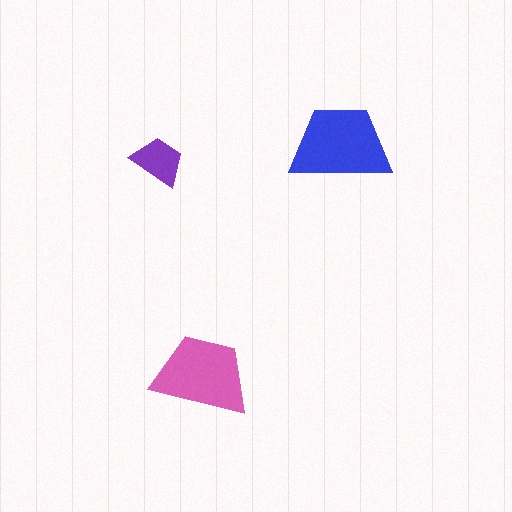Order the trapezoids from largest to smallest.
the blue one, the pink one, the purple one.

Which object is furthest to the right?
The blue trapezoid is rightmost.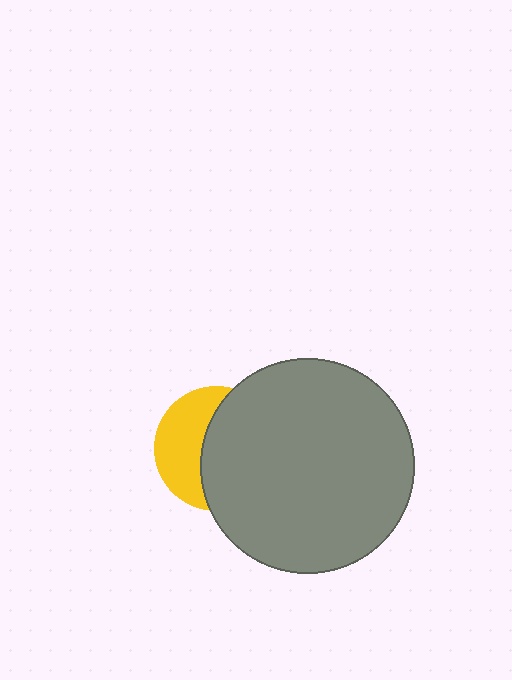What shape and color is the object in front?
The object in front is a gray circle.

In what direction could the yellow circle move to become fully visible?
The yellow circle could move left. That would shift it out from behind the gray circle entirely.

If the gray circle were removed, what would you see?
You would see the complete yellow circle.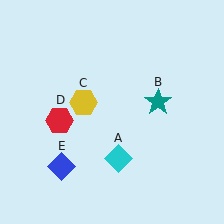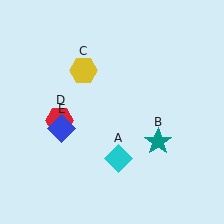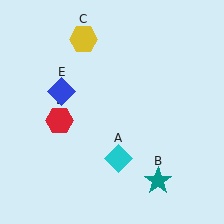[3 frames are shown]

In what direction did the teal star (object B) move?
The teal star (object B) moved down.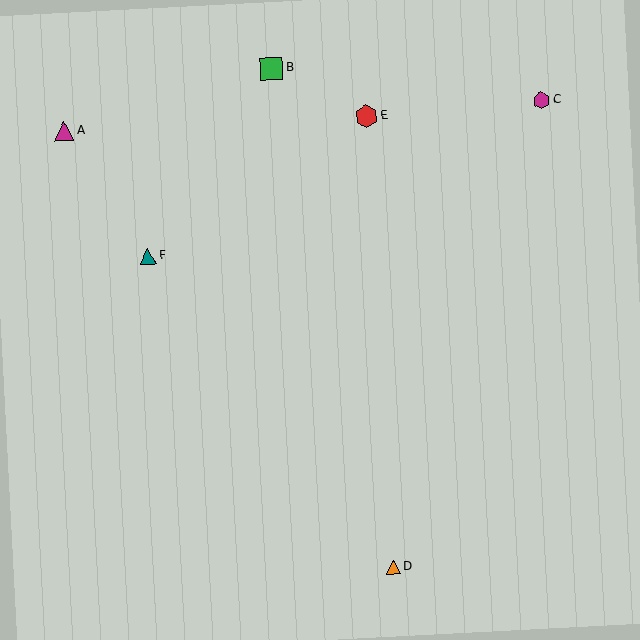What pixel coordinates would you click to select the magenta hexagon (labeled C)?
Click at (542, 100) to select the magenta hexagon C.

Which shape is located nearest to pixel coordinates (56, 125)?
The magenta triangle (labeled A) at (64, 131) is nearest to that location.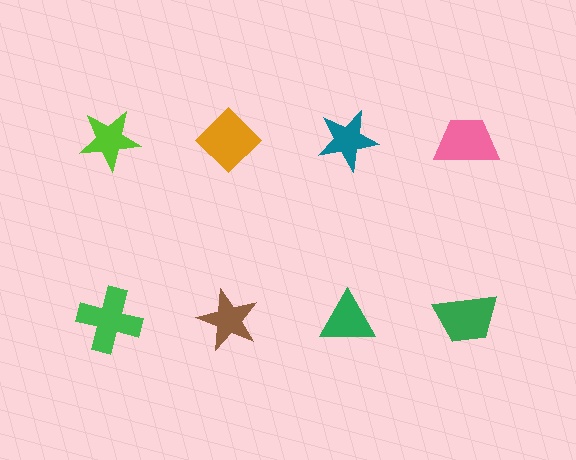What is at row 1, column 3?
A teal star.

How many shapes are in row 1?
4 shapes.